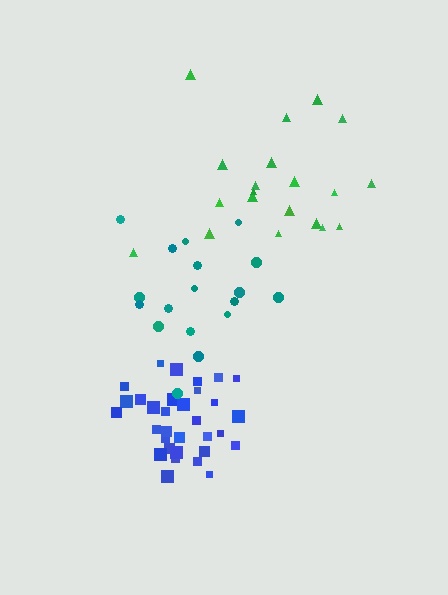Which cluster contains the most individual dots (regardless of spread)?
Blue (32).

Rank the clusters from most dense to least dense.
blue, teal, green.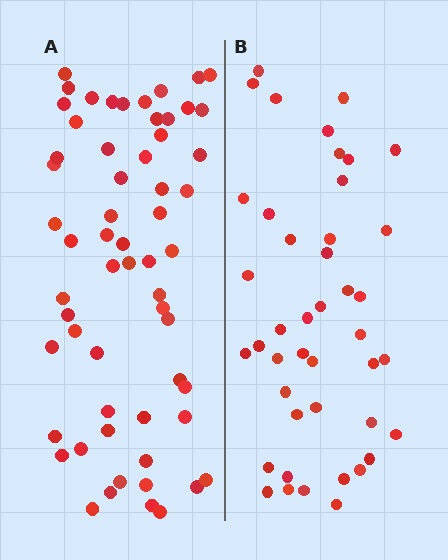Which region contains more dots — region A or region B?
Region A (the left region) has more dots.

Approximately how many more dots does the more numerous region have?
Region A has approximately 15 more dots than region B.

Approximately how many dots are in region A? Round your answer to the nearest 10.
About 60 dots.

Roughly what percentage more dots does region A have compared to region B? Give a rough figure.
About 40% more.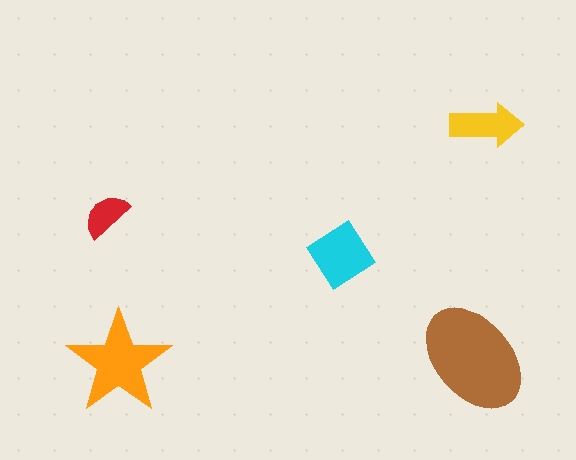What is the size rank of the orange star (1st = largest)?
2nd.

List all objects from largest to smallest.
The brown ellipse, the orange star, the cyan diamond, the yellow arrow, the red semicircle.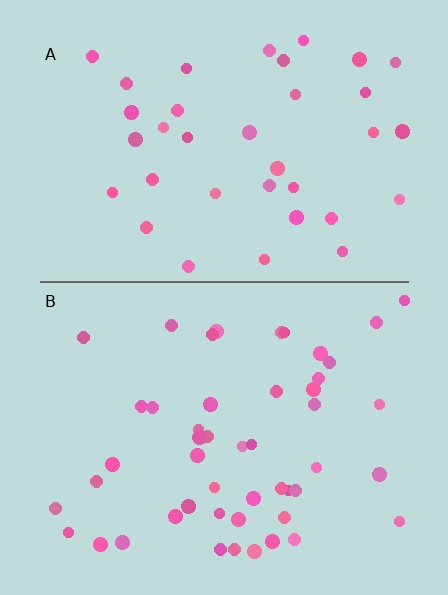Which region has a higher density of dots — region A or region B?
B (the bottom).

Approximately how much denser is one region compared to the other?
Approximately 1.4× — region B over region A.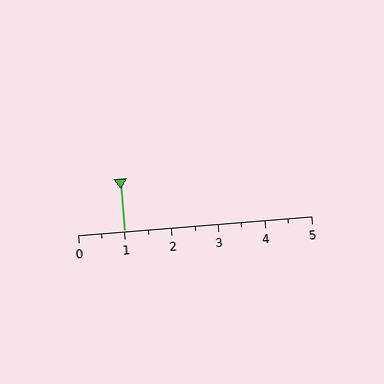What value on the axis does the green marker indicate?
The marker indicates approximately 1.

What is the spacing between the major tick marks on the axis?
The major ticks are spaced 1 apart.